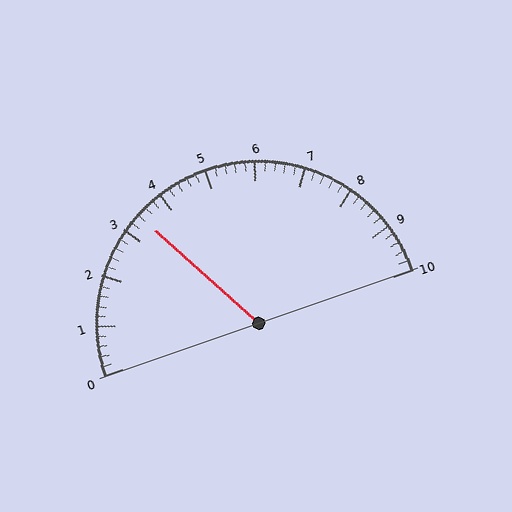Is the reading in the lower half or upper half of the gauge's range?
The reading is in the lower half of the range (0 to 10).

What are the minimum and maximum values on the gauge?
The gauge ranges from 0 to 10.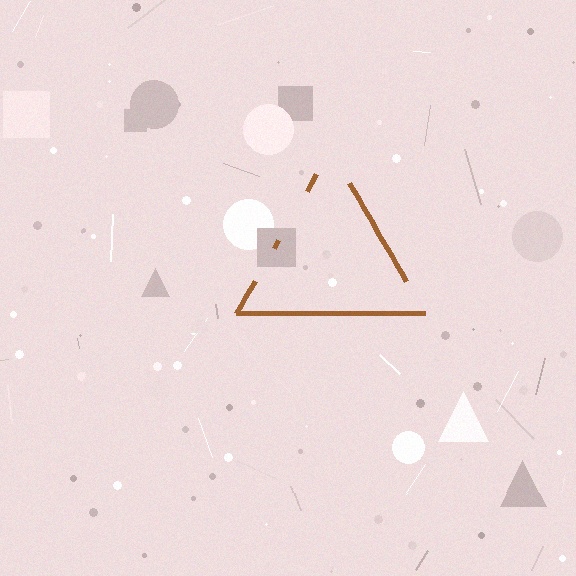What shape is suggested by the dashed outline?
The dashed outline suggests a triangle.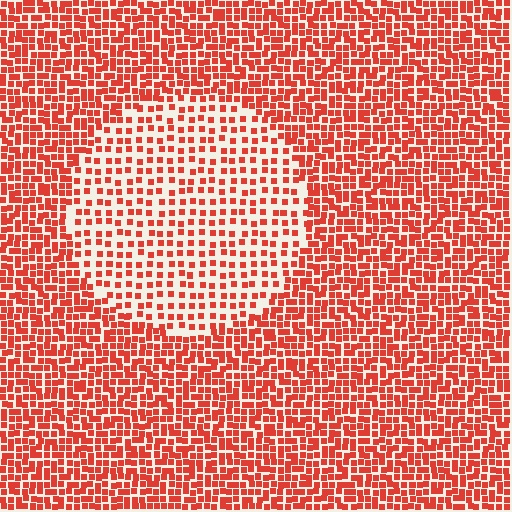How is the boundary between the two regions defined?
The boundary is defined by a change in element density (approximately 2.0x ratio). All elements are the same color, size, and shape.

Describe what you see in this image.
The image contains small red elements arranged at two different densities. A circle-shaped region is visible where the elements are less densely packed than the surrounding area.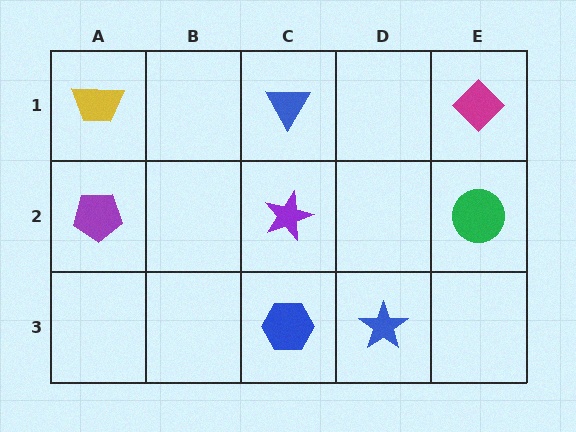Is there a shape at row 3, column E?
No, that cell is empty.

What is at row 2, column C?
A purple star.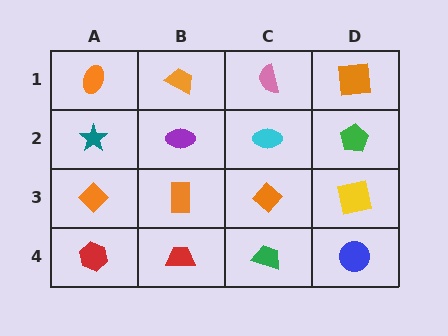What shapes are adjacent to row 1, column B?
A purple ellipse (row 2, column B), an orange ellipse (row 1, column A), a pink semicircle (row 1, column C).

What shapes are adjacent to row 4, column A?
An orange diamond (row 3, column A), a red trapezoid (row 4, column B).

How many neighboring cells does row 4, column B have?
3.